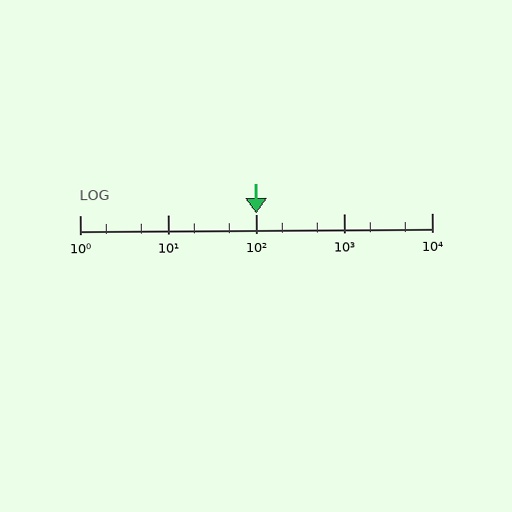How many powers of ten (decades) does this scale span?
The scale spans 4 decades, from 1 to 10000.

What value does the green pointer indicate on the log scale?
The pointer indicates approximately 100.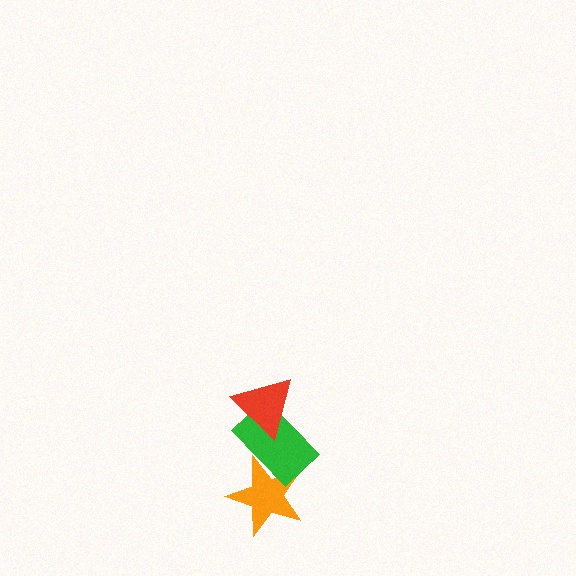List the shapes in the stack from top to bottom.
From top to bottom: the red triangle, the green rectangle, the orange star.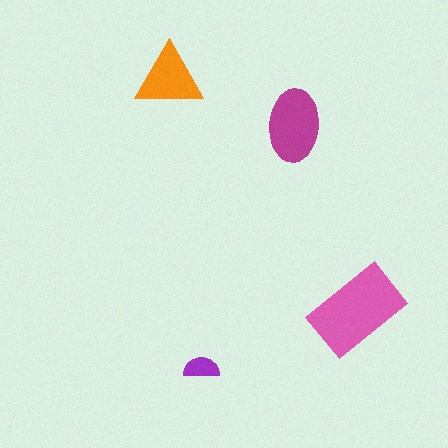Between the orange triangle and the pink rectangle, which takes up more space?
The pink rectangle.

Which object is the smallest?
The purple semicircle.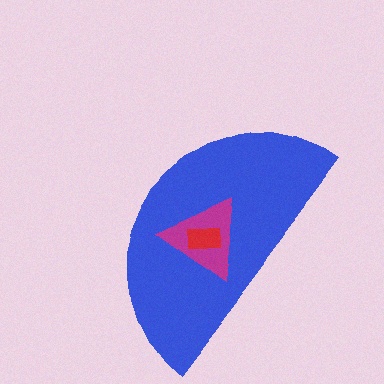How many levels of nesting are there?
3.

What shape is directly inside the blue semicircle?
The magenta triangle.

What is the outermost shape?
The blue semicircle.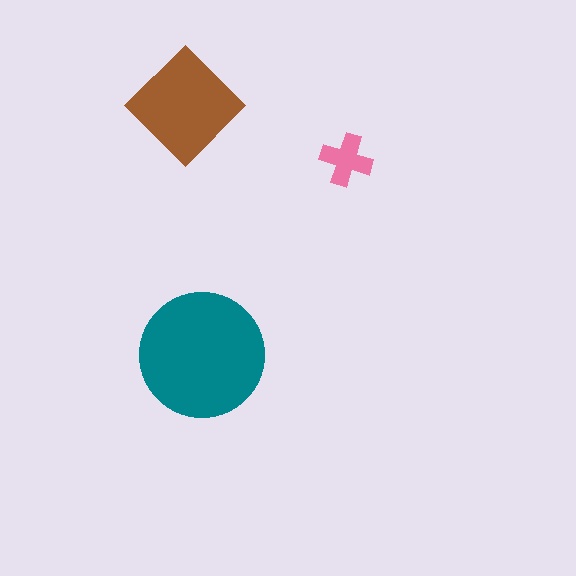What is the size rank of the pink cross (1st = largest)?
3rd.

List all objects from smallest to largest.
The pink cross, the brown diamond, the teal circle.